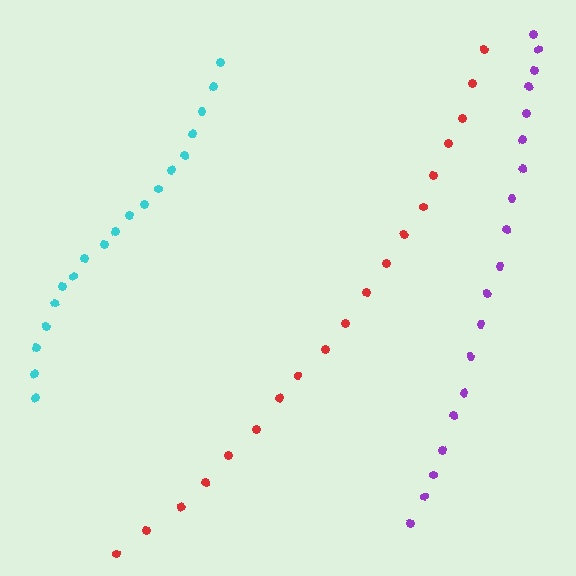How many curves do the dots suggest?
There are 3 distinct paths.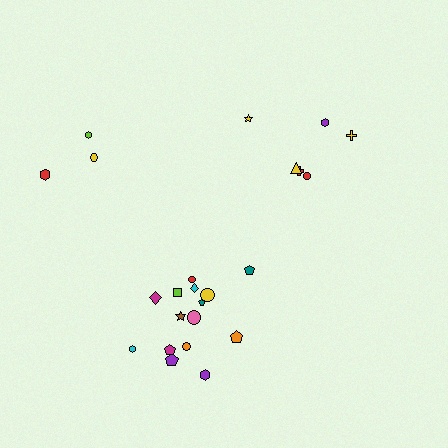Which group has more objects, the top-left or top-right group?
The top-right group.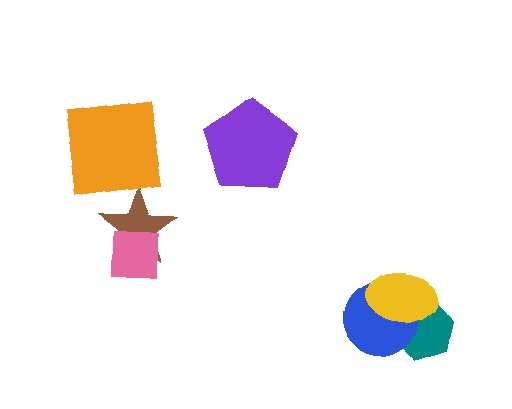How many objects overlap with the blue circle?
2 objects overlap with the blue circle.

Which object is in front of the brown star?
The pink square is in front of the brown star.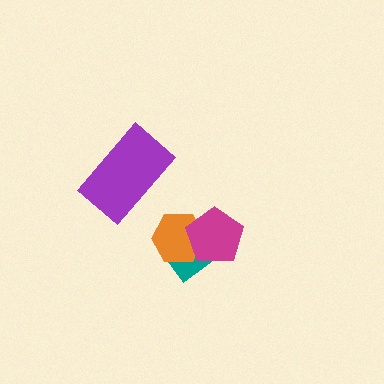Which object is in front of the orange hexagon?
The magenta pentagon is in front of the orange hexagon.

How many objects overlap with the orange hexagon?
2 objects overlap with the orange hexagon.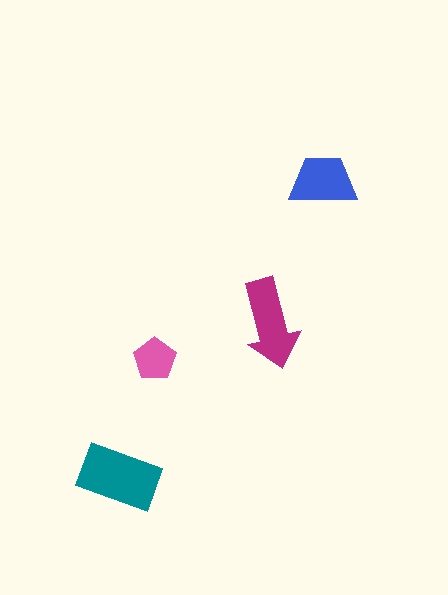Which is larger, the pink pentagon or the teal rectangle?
The teal rectangle.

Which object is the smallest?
The pink pentagon.